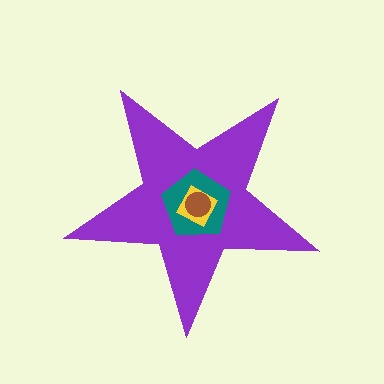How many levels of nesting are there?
4.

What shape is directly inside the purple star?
The teal pentagon.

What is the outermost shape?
The purple star.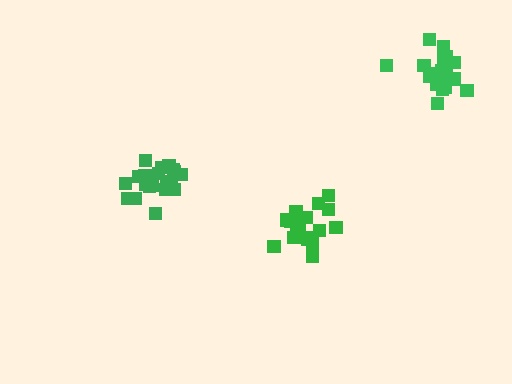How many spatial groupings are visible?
There are 3 spatial groupings.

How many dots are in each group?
Group 1: 19 dots, Group 2: 20 dots, Group 3: 20 dots (59 total).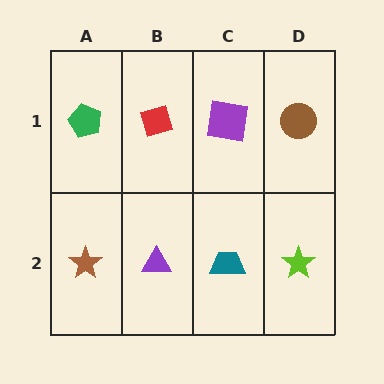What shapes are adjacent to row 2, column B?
A red diamond (row 1, column B), a brown star (row 2, column A), a teal trapezoid (row 2, column C).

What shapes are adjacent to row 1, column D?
A lime star (row 2, column D), a purple square (row 1, column C).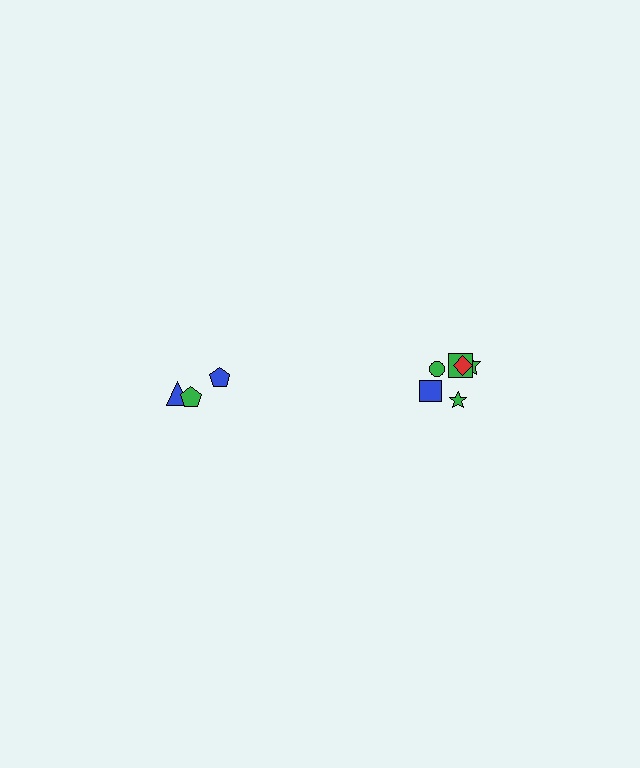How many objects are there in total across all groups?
There are 9 objects.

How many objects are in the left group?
There are 3 objects.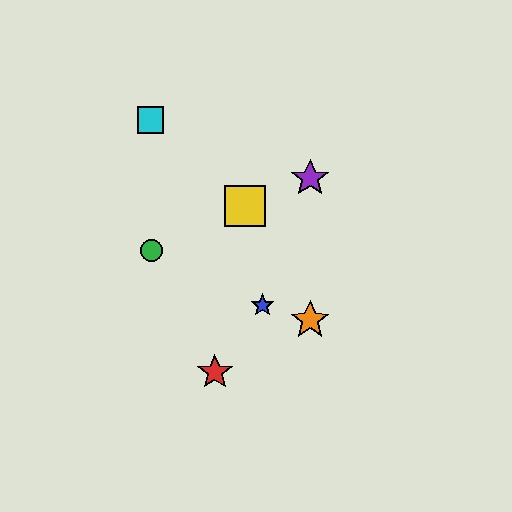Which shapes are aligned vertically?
The purple star, the orange star are aligned vertically.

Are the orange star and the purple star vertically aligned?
Yes, both are at x≈310.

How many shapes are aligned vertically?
2 shapes (the purple star, the orange star) are aligned vertically.